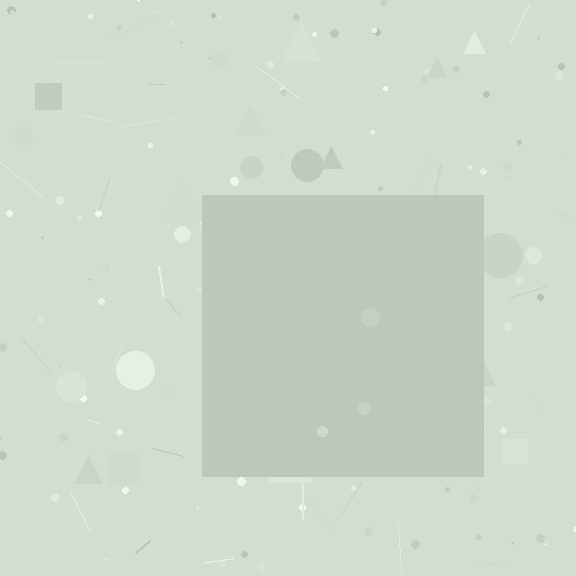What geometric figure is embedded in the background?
A square is embedded in the background.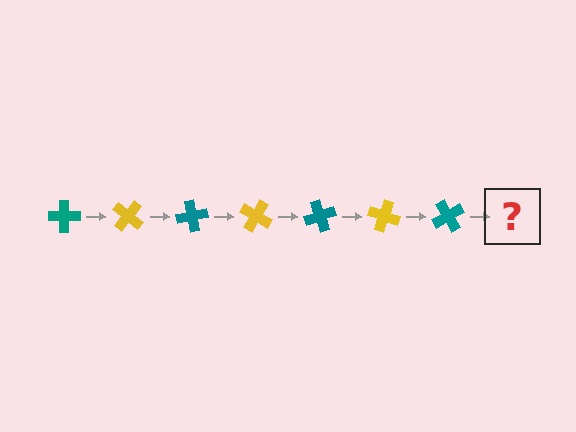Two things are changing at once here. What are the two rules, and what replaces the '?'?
The two rules are that it rotates 40 degrees each step and the color cycles through teal and yellow. The '?' should be a yellow cross, rotated 280 degrees from the start.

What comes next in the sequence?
The next element should be a yellow cross, rotated 280 degrees from the start.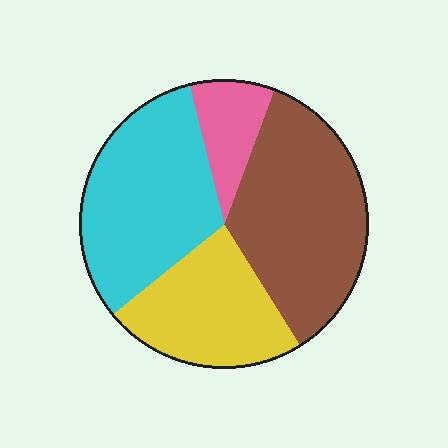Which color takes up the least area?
Pink, at roughly 10%.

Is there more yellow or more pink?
Yellow.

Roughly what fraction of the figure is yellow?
Yellow covers around 25% of the figure.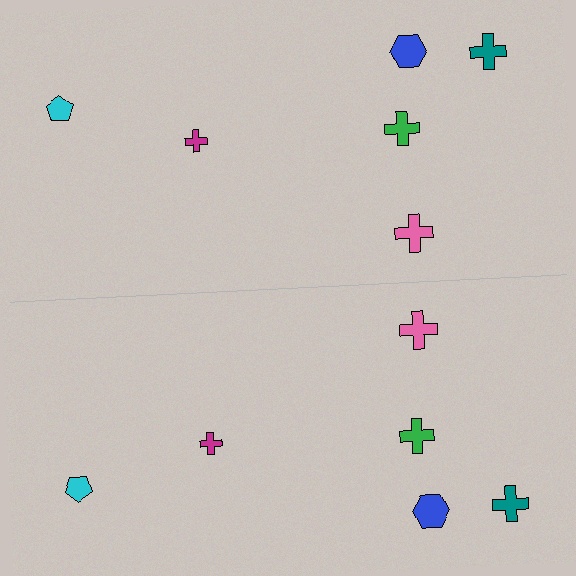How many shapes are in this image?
There are 12 shapes in this image.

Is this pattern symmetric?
Yes, this pattern has bilateral (reflection) symmetry.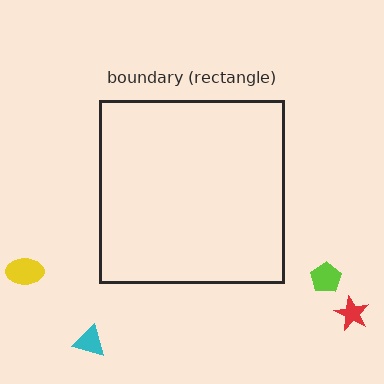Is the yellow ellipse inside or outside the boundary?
Outside.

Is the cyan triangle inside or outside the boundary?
Outside.